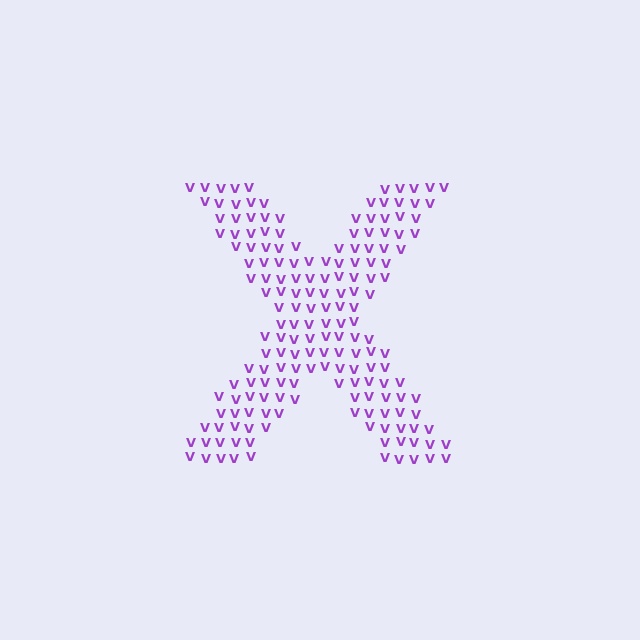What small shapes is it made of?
It is made of small letter V's.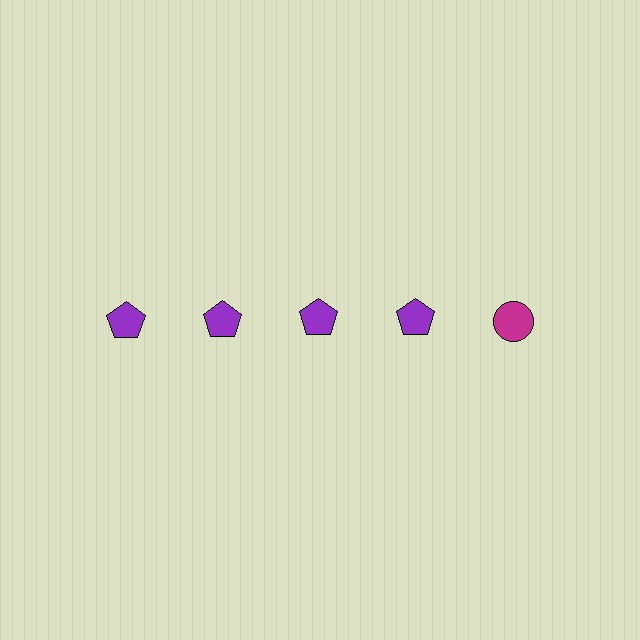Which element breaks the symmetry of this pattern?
The magenta circle in the top row, rightmost column breaks the symmetry. All other shapes are purple pentagons.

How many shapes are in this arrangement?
There are 5 shapes arranged in a grid pattern.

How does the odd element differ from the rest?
It differs in both color (magenta instead of purple) and shape (circle instead of pentagon).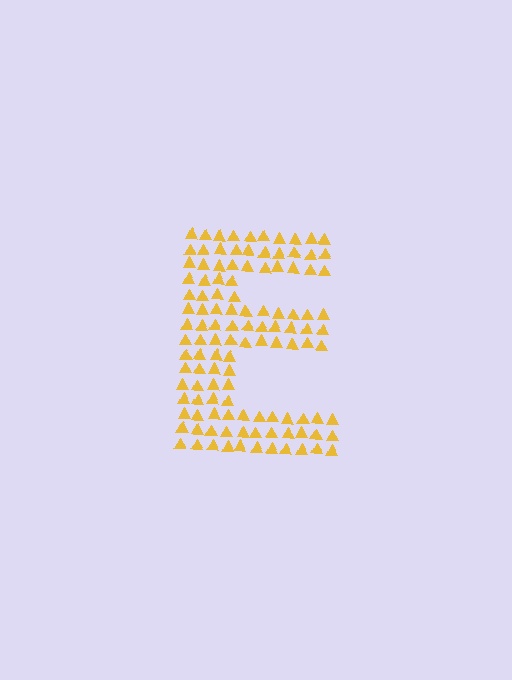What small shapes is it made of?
It is made of small triangles.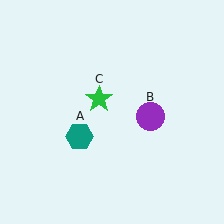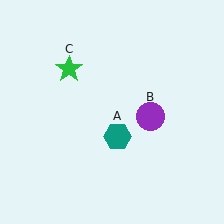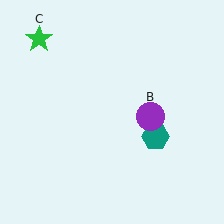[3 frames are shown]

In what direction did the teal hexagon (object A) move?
The teal hexagon (object A) moved right.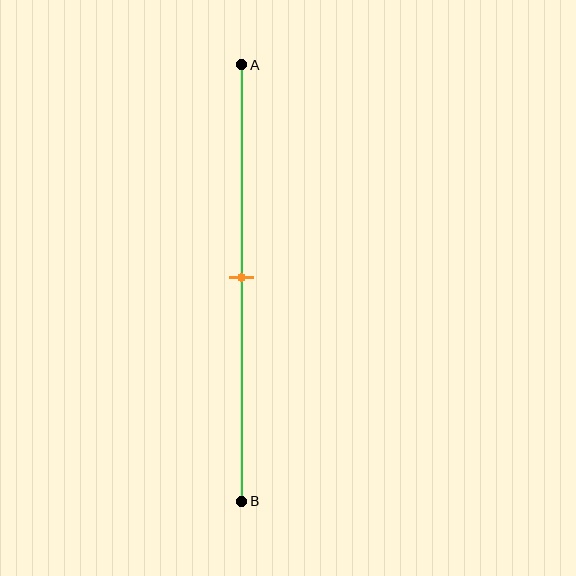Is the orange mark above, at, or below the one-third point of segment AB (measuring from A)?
The orange mark is below the one-third point of segment AB.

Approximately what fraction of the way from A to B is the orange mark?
The orange mark is approximately 50% of the way from A to B.